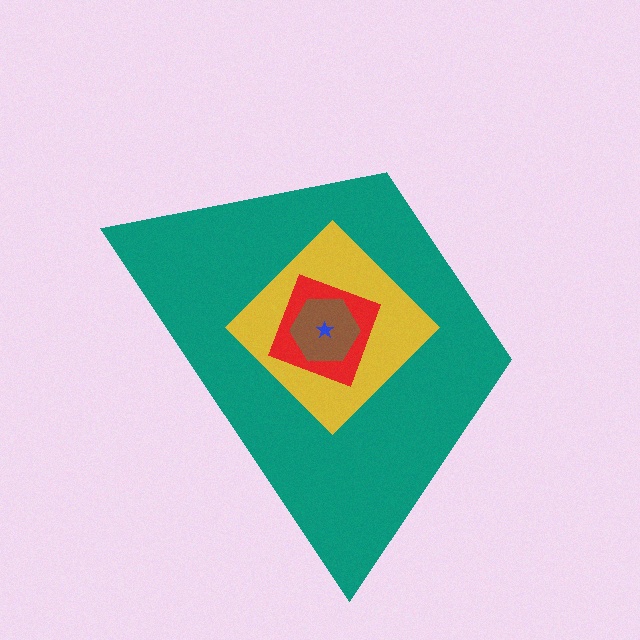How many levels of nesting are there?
5.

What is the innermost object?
The blue star.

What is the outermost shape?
The teal trapezoid.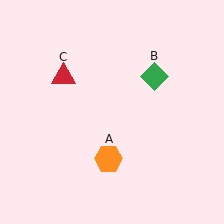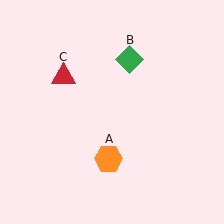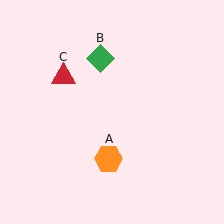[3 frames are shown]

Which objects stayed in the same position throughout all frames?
Orange hexagon (object A) and red triangle (object C) remained stationary.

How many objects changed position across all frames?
1 object changed position: green diamond (object B).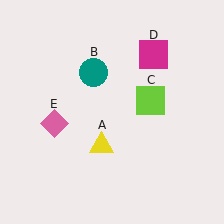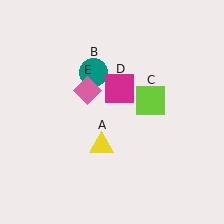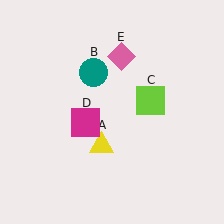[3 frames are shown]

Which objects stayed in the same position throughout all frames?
Yellow triangle (object A) and teal circle (object B) and lime square (object C) remained stationary.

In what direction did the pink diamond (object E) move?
The pink diamond (object E) moved up and to the right.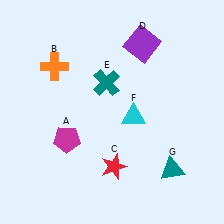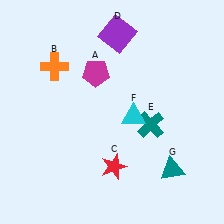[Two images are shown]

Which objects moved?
The objects that moved are: the magenta pentagon (A), the purple square (D), the teal cross (E).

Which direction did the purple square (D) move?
The purple square (D) moved left.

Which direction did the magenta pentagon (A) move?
The magenta pentagon (A) moved up.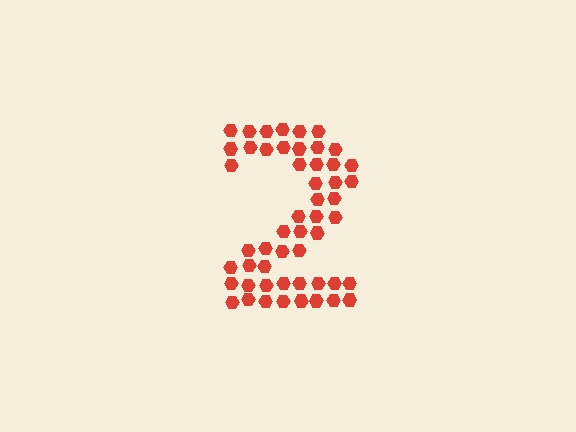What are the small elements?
The small elements are hexagons.